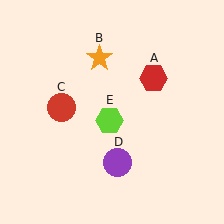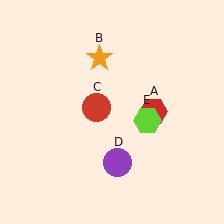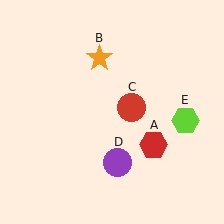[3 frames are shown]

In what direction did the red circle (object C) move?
The red circle (object C) moved right.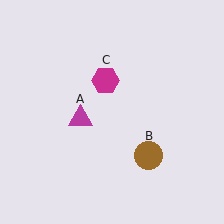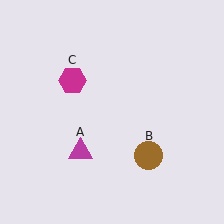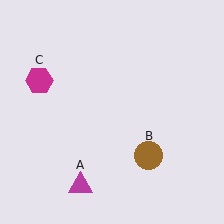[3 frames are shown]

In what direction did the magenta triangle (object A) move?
The magenta triangle (object A) moved down.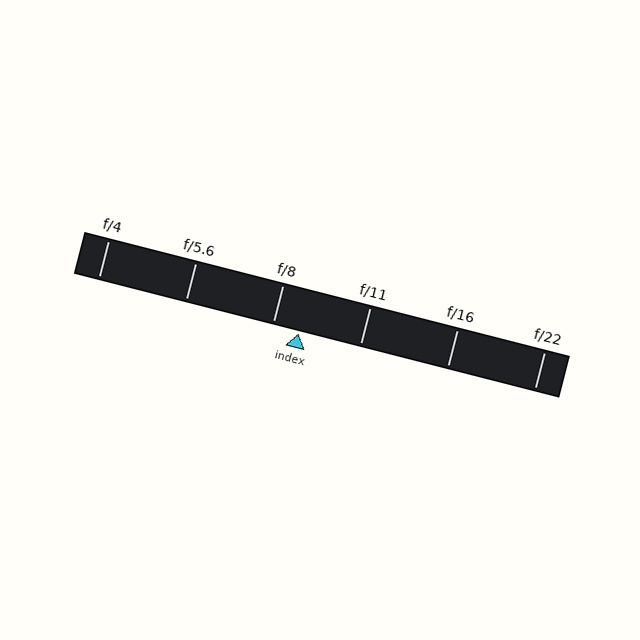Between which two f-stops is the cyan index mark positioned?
The index mark is between f/8 and f/11.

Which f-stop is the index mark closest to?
The index mark is closest to f/8.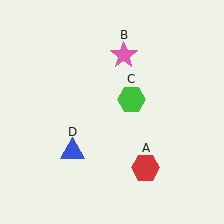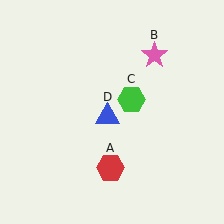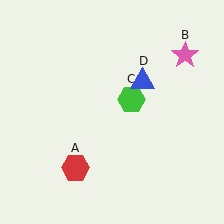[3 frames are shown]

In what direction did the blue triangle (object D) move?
The blue triangle (object D) moved up and to the right.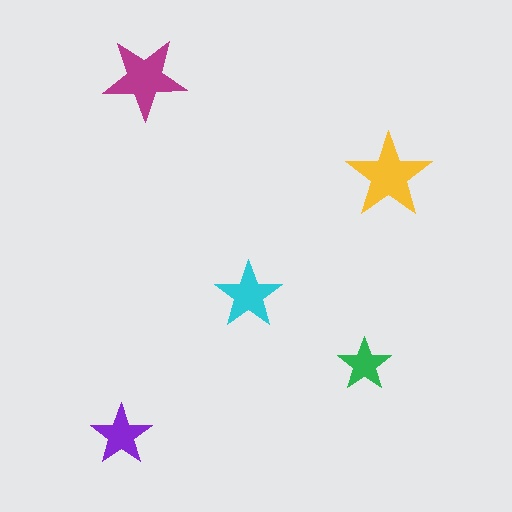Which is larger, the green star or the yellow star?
The yellow one.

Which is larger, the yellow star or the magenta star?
The yellow one.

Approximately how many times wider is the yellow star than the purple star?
About 1.5 times wider.